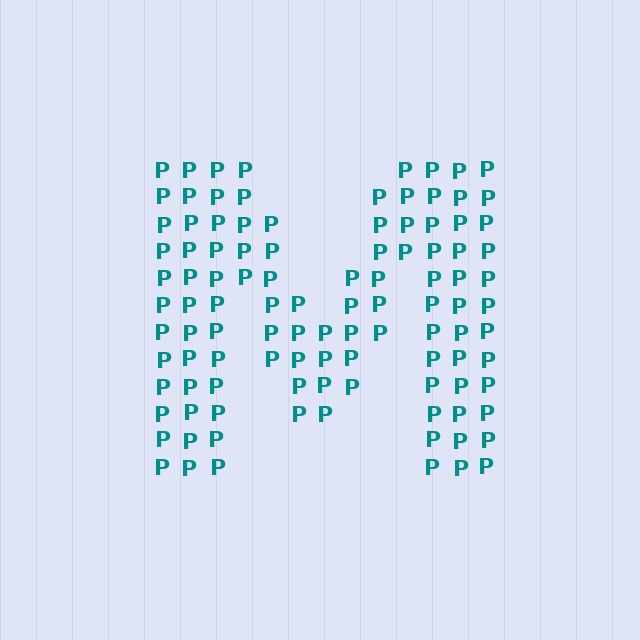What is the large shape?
The large shape is the letter M.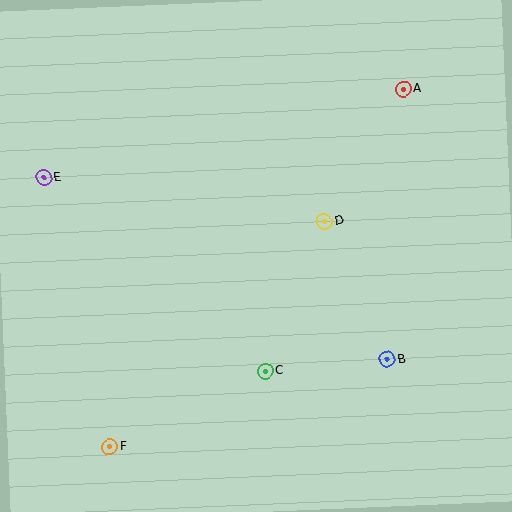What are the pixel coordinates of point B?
Point B is at (387, 359).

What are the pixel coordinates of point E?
Point E is at (44, 178).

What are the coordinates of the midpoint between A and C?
The midpoint between A and C is at (334, 230).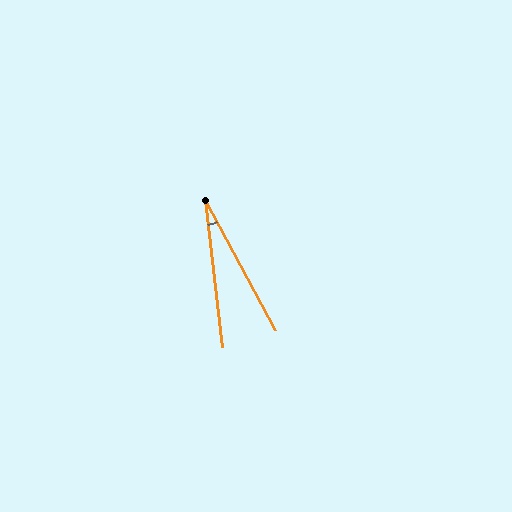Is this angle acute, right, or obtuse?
It is acute.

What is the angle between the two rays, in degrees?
Approximately 22 degrees.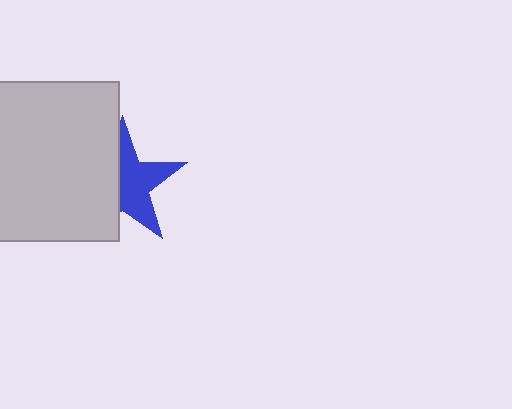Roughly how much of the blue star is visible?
About half of it is visible (roughly 55%).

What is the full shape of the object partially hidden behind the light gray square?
The partially hidden object is a blue star.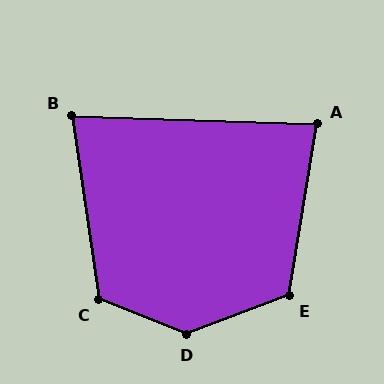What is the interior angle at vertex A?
Approximately 83 degrees (acute).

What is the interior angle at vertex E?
Approximately 120 degrees (obtuse).